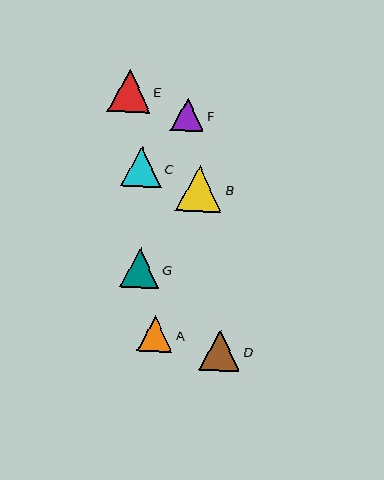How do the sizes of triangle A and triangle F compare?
Triangle A and triangle F are approximately the same size.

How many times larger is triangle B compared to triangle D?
Triangle B is approximately 1.1 times the size of triangle D.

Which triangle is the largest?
Triangle B is the largest with a size of approximately 46 pixels.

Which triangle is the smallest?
Triangle F is the smallest with a size of approximately 33 pixels.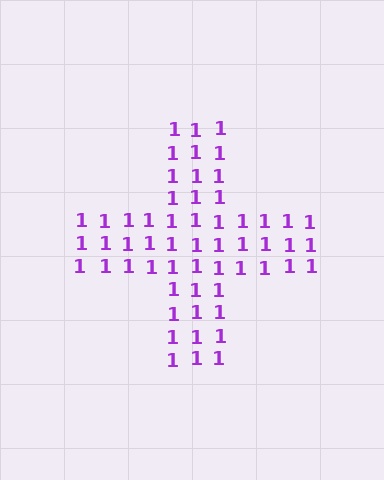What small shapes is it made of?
It is made of small digit 1's.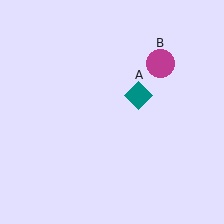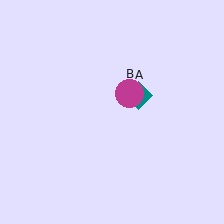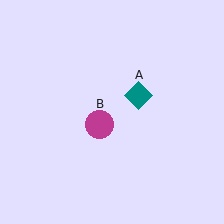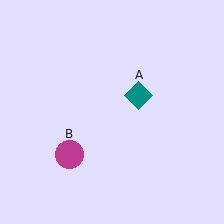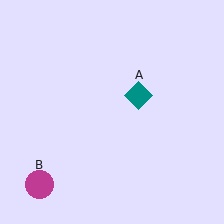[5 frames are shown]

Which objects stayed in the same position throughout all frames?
Teal diamond (object A) remained stationary.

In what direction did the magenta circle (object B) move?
The magenta circle (object B) moved down and to the left.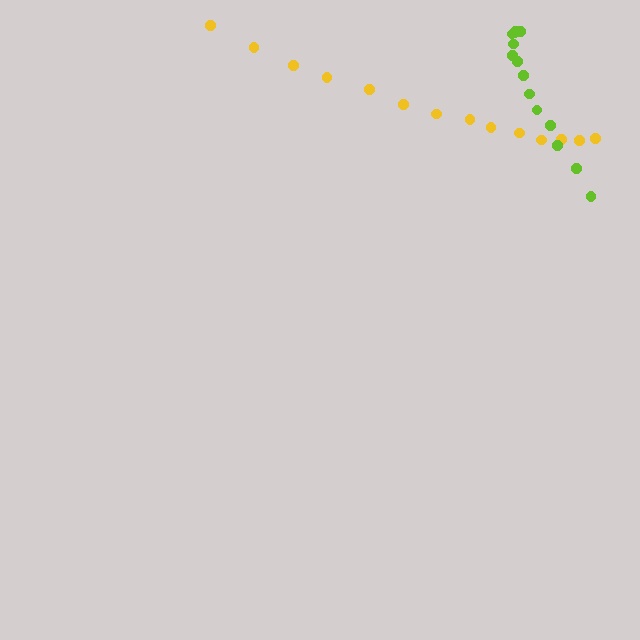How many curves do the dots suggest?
There are 2 distinct paths.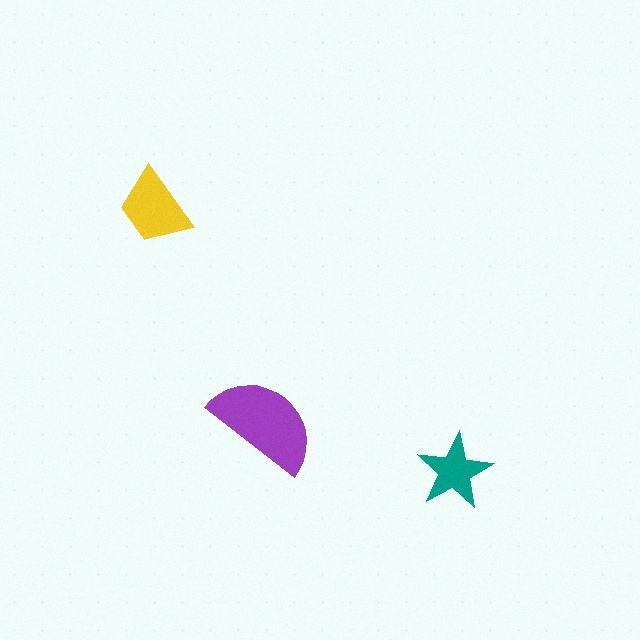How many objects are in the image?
There are 3 objects in the image.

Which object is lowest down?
The teal star is bottommost.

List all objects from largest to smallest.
The purple semicircle, the yellow trapezoid, the teal star.